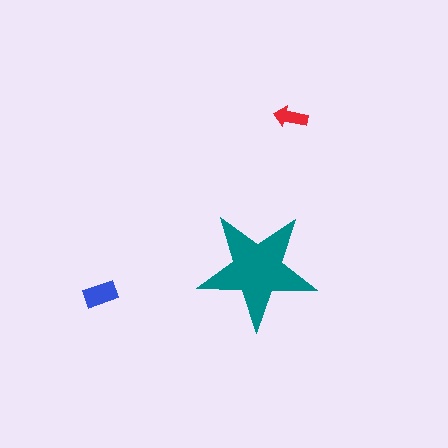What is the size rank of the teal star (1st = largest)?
1st.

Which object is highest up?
The red arrow is topmost.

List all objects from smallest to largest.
The red arrow, the blue rectangle, the teal star.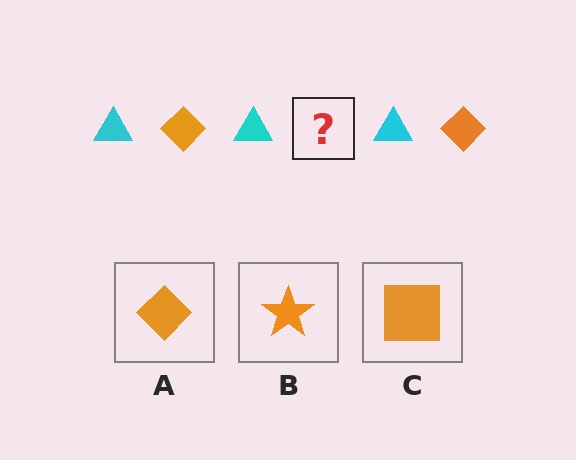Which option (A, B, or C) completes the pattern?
A.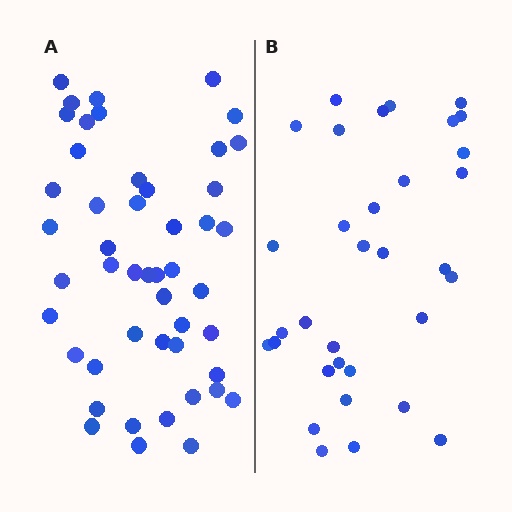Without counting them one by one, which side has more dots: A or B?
Region A (the left region) has more dots.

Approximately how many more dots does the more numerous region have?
Region A has approximately 15 more dots than region B.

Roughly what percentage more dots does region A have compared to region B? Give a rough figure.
About 45% more.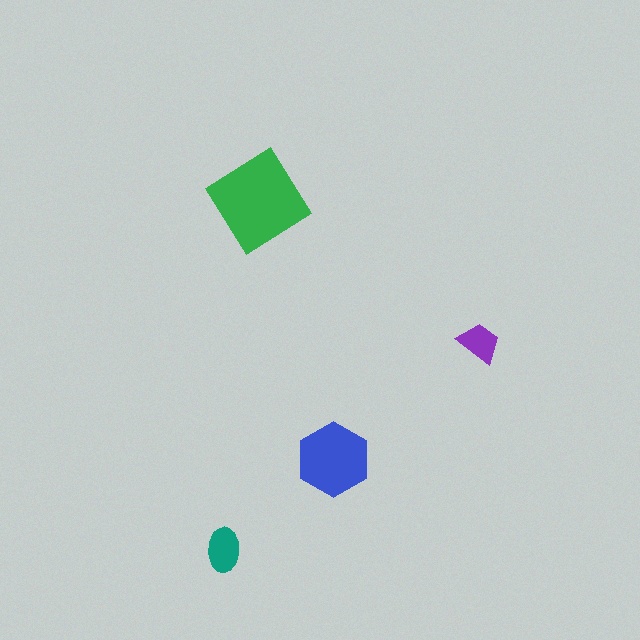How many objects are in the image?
There are 4 objects in the image.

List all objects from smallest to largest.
The purple trapezoid, the teal ellipse, the blue hexagon, the green diamond.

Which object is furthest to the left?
The teal ellipse is leftmost.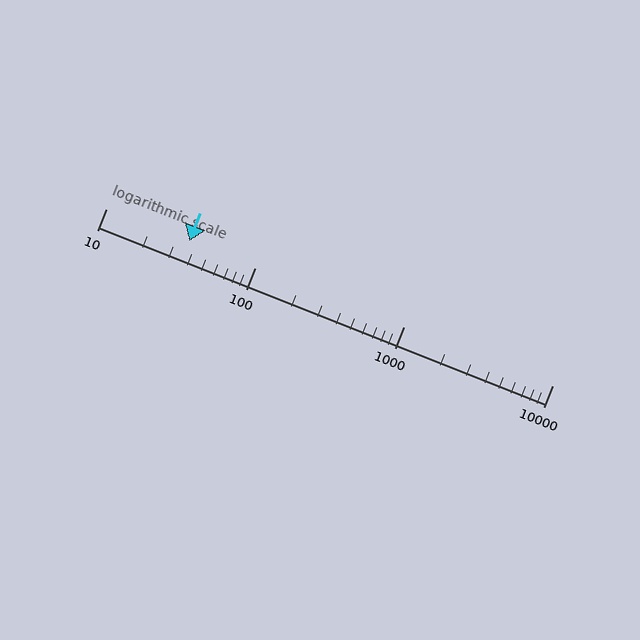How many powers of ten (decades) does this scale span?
The scale spans 3 decades, from 10 to 10000.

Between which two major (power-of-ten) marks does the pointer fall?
The pointer is between 10 and 100.